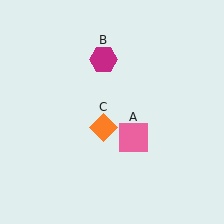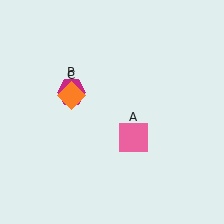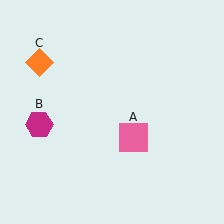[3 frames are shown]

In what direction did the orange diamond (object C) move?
The orange diamond (object C) moved up and to the left.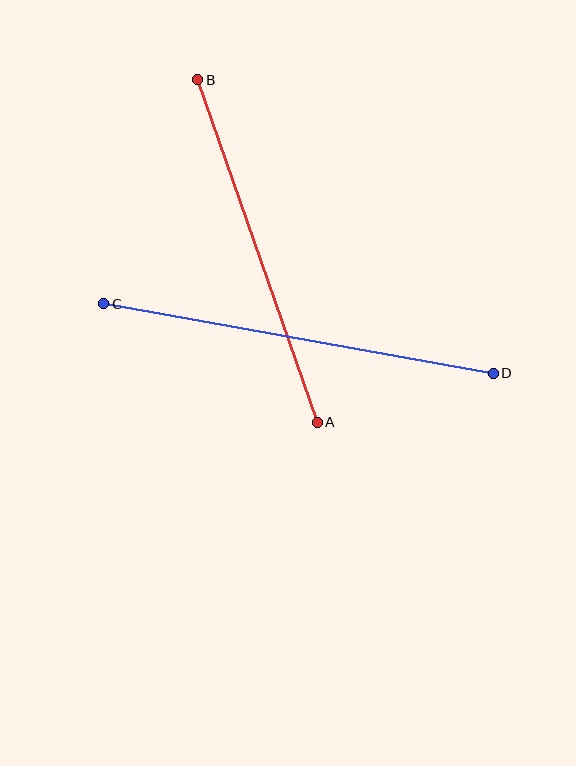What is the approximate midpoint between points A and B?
The midpoint is at approximately (257, 251) pixels.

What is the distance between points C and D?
The distance is approximately 395 pixels.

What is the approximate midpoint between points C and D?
The midpoint is at approximately (298, 339) pixels.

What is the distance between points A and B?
The distance is approximately 363 pixels.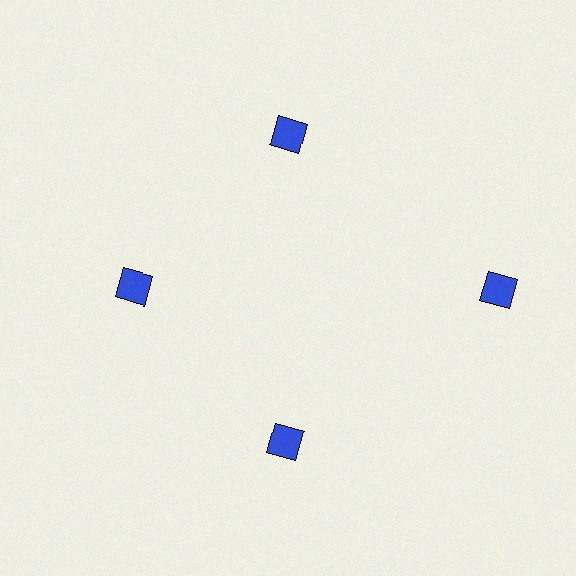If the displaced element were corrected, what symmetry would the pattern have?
It would have 4-fold rotational symmetry — the pattern would map onto itself every 90 degrees.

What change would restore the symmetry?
The symmetry would be restored by moving it inward, back onto the ring so that all 4 diamonds sit at equal angles and equal distance from the center.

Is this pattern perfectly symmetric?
No. The 4 blue diamonds are arranged in a ring, but one element near the 3 o'clock position is pushed outward from the center, breaking the 4-fold rotational symmetry.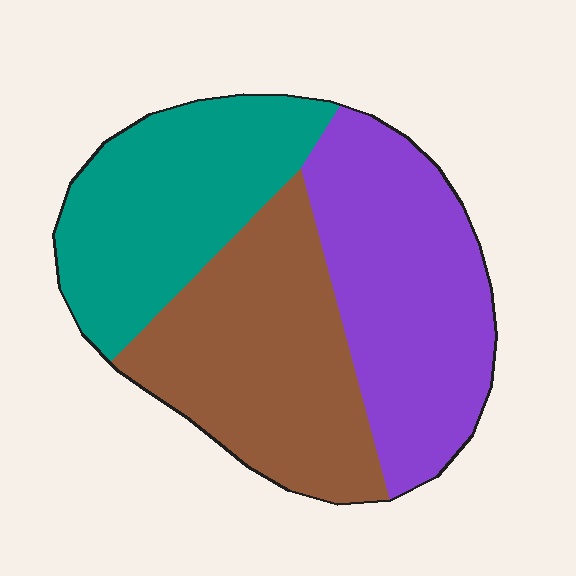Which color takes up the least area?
Teal, at roughly 30%.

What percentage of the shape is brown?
Brown covers roughly 35% of the shape.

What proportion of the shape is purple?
Purple covers 35% of the shape.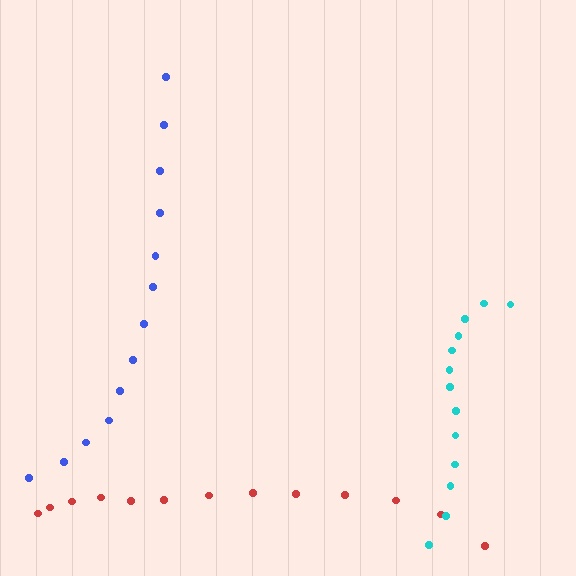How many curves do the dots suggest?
There are 3 distinct paths.